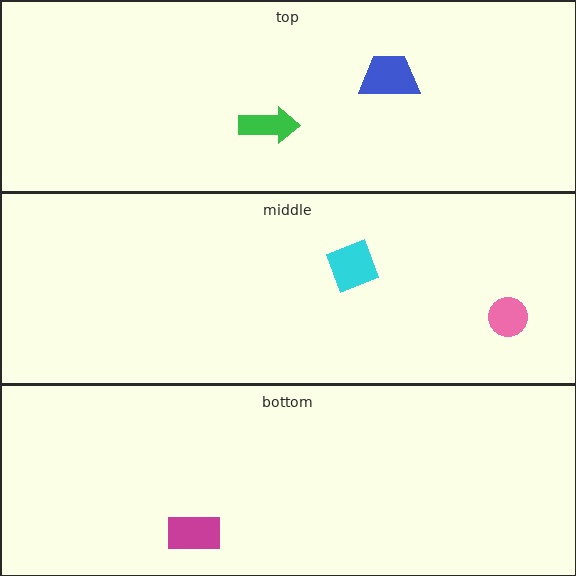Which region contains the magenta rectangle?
The bottom region.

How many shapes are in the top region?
2.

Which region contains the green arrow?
The top region.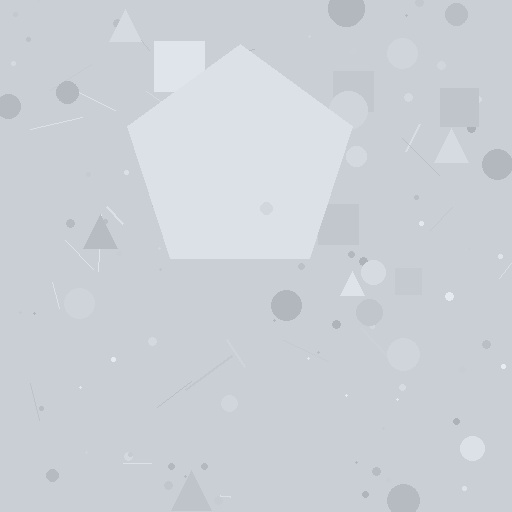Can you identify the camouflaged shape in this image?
The camouflaged shape is a pentagon.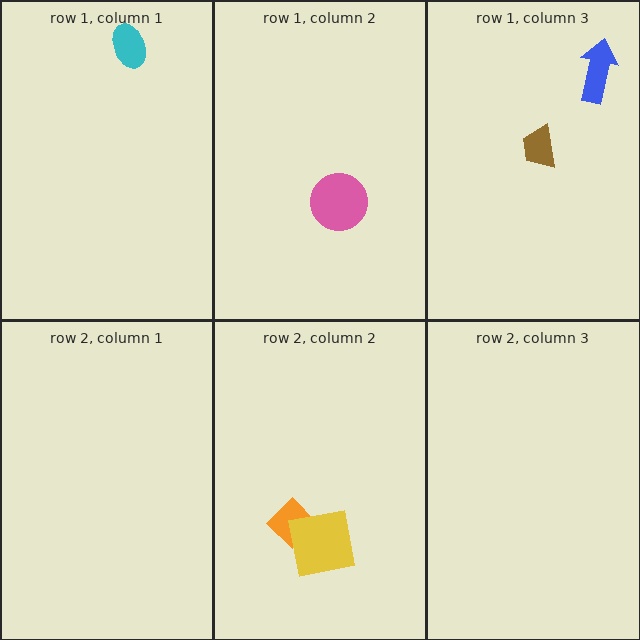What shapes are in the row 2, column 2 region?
The orange diamond, the yellow square.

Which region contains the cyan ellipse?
The row 1, column 1 region.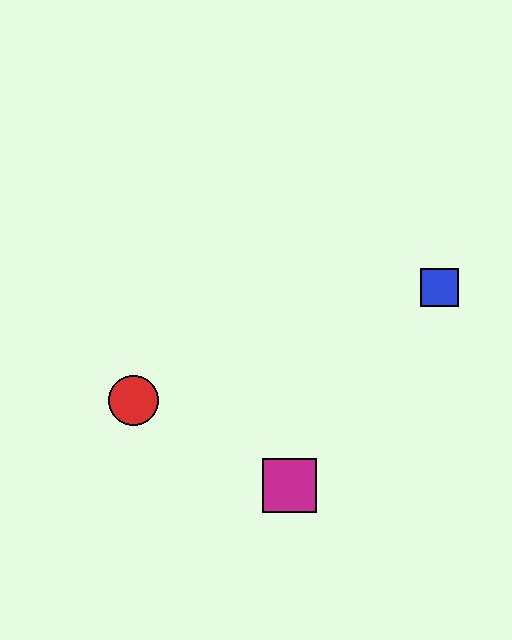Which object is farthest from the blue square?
The red circle is farthest from the blue square.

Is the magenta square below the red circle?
Yes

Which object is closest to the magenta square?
The red circle is closest to the magenta square.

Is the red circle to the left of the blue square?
Yes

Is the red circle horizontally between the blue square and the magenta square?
No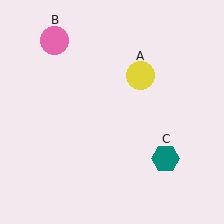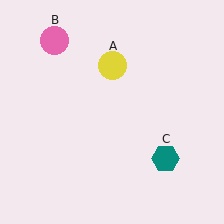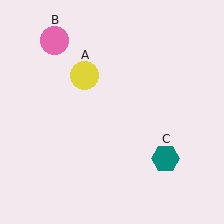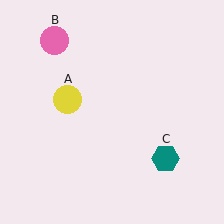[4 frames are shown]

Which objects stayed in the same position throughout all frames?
Pink circle (object B) and teal hexagon (object C) remained stationary.